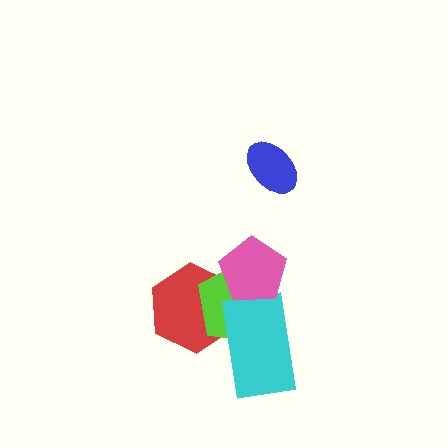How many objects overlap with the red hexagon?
3 objects overlap with the red hexagon.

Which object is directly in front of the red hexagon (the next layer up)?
The lime pentagon is directly in front of the red hexagon.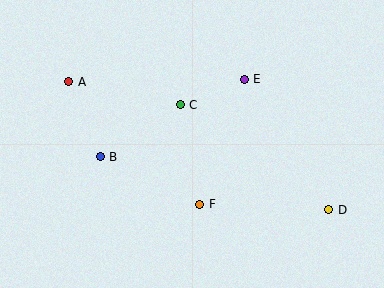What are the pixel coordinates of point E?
Point E is at (244, 79).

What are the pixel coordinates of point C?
Point C is at (180, 105).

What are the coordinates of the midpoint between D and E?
The midpoint between D and E is at (287, 144).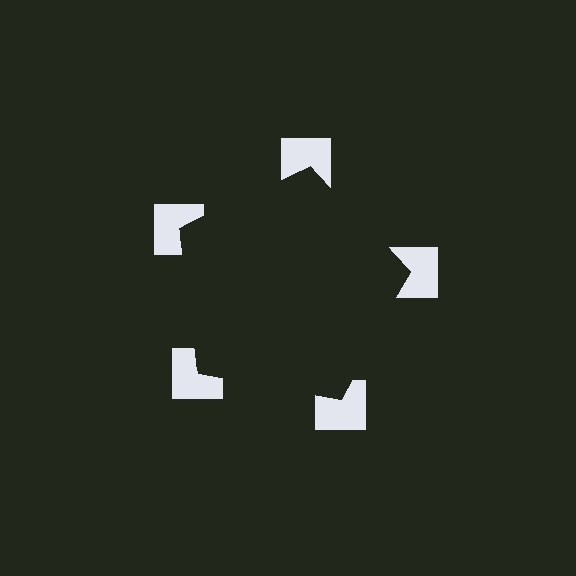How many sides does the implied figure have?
5 sides.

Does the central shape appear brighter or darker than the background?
It typically appears slightly darker than the background, even though no actual brightness change is drawn.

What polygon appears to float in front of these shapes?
An illusory pentagon — its edges are inferred from the aligned wedge cuts in the notched squares, not physically drawn.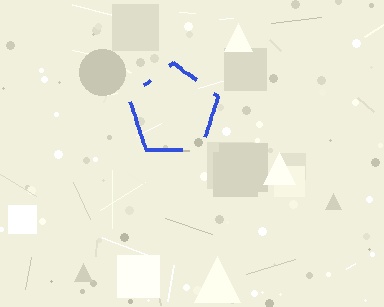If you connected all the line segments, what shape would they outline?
They would outline a pentagon.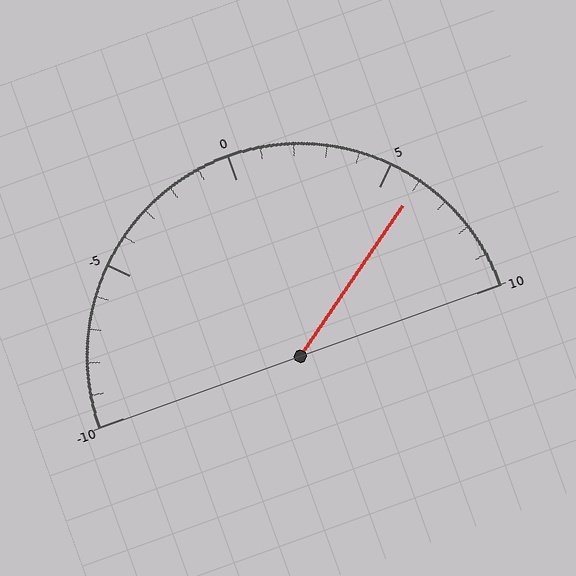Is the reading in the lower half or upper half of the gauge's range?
The reading is in the upper half of the range (-10 to 10).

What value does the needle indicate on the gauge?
The needle indicates approximately 6.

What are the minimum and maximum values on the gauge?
The gauge ranges from -10 to 10.